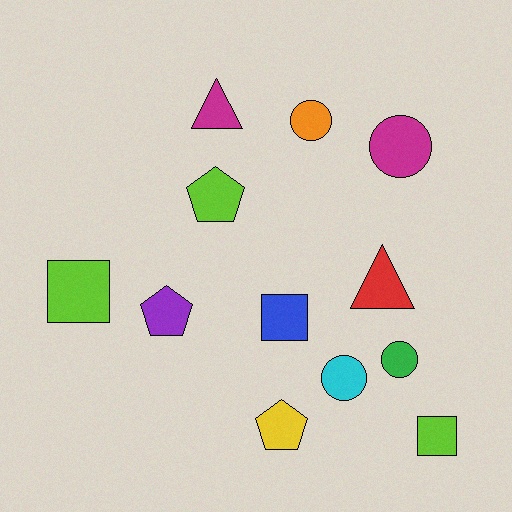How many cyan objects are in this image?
There is 1 cyan object.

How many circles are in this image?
There are 4 circles.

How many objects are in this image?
There are 12 objects.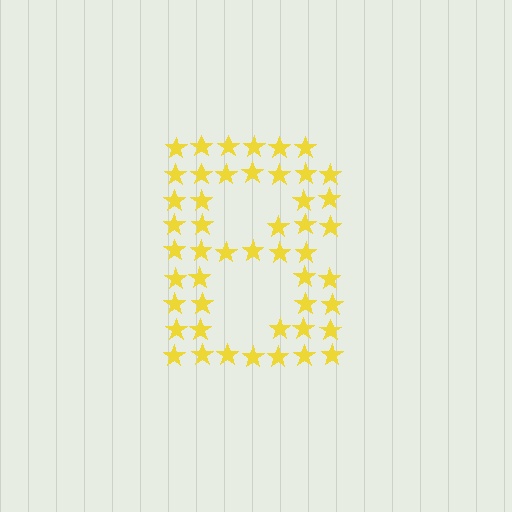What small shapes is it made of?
It is made of small stars.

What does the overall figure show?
The overall figure shows the letter B.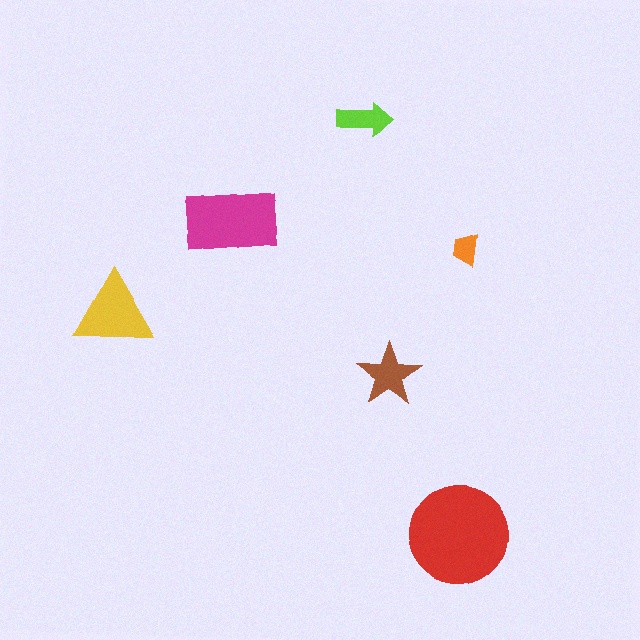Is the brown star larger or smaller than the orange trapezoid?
Larger.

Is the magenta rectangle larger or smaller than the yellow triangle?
Larger.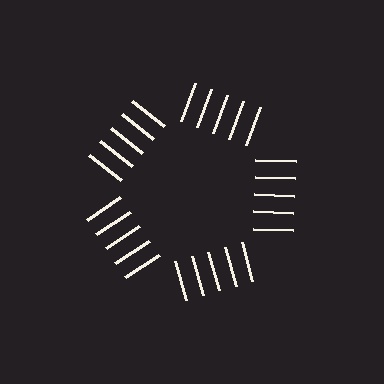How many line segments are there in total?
25 — 5 along each of the 5 edges.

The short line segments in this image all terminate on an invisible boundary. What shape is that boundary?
An illusory pentagon — the line segments terminate on its edges but no continuous stroke is drawn.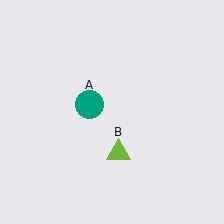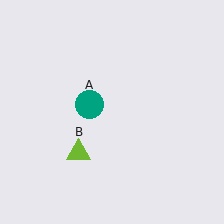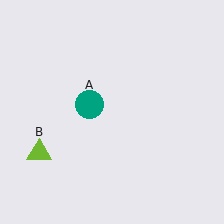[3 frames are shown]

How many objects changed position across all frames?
1 object changed position: lime triangle (object B).